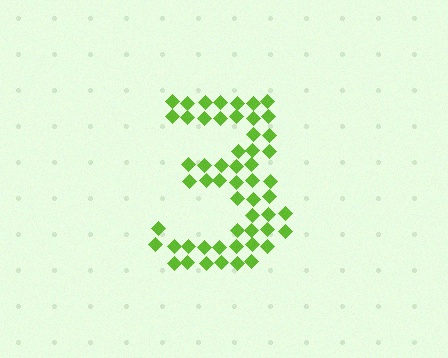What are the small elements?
The small elements are diamonds.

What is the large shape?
The large shape is the digit 3.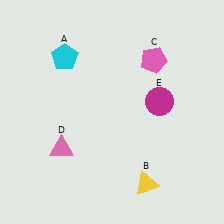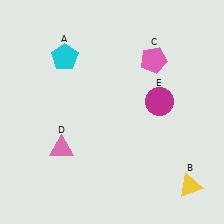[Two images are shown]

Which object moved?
The yellow triangle (B) moved right.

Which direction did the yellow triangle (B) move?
The yellow triangle (B) moved right.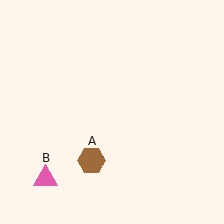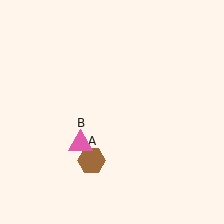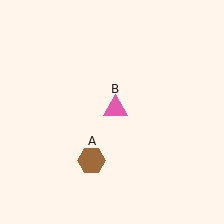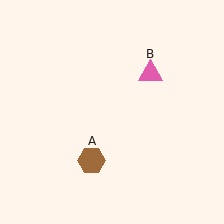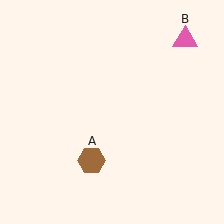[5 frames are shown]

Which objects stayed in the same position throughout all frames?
Brown hexagon (object A) remained stationary.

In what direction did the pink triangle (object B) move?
The pink triangle (object B) moved up and to the right.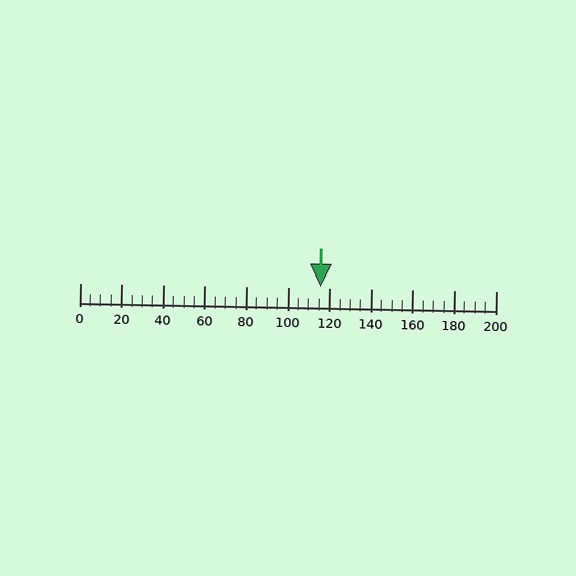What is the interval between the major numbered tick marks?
The major tick marks are spaced 20 units apart.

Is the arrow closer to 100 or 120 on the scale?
The arrow is closer to 120.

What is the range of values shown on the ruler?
The ruler shows values from 0 to 200.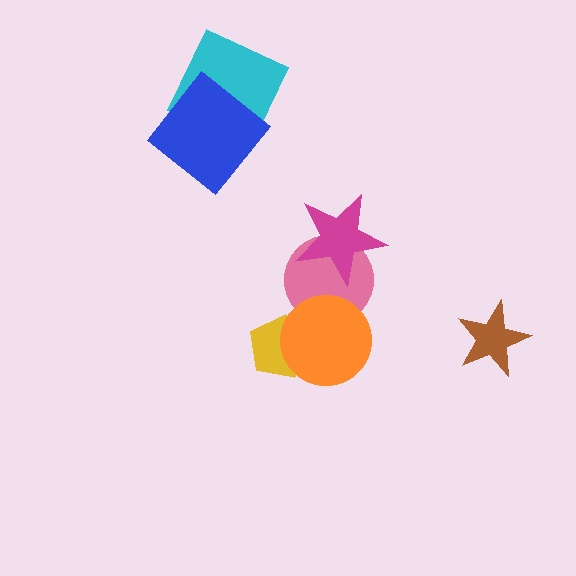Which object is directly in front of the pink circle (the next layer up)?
The magenta star is directly in front of the pink circle.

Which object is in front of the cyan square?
The blue diamond is in front of the cyan square.